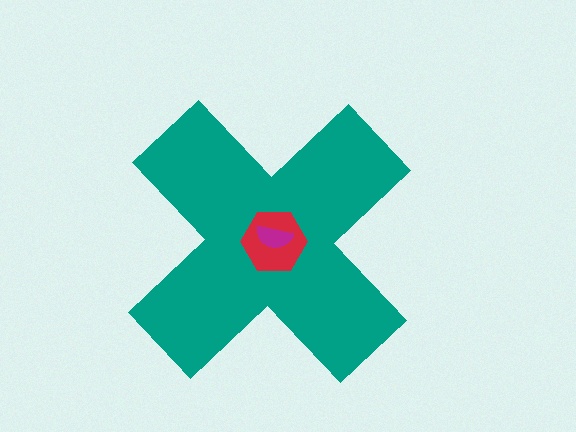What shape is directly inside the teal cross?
The red hexagon.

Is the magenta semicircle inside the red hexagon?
Yes.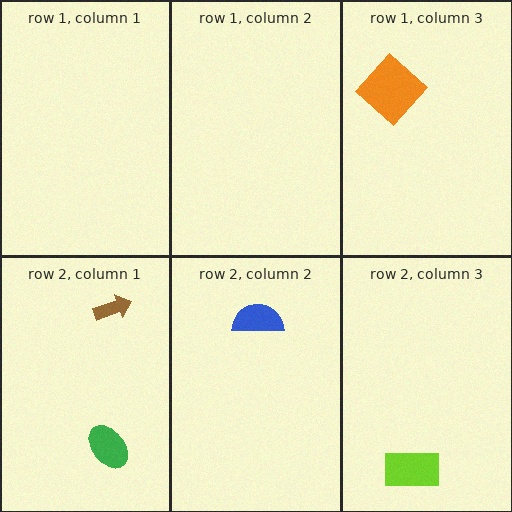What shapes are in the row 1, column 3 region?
The orange diamond.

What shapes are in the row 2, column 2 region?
The blue semicircle.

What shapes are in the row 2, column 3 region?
The lime rectangle.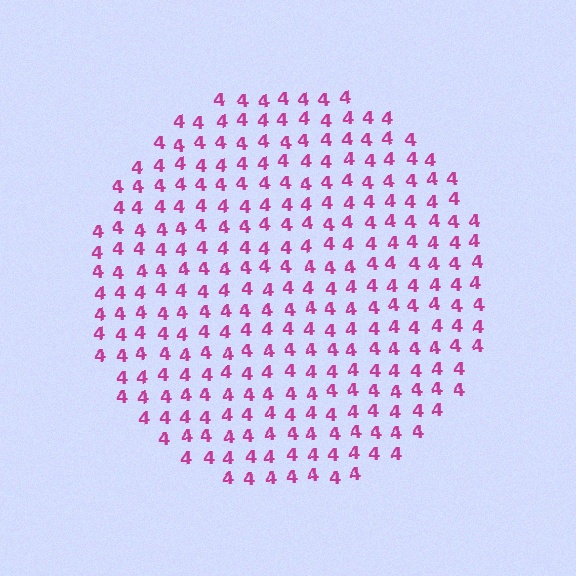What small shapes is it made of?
It is made of small digit 4's.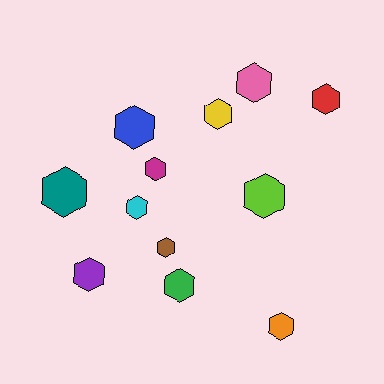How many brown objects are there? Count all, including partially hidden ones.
There is 1 brown object.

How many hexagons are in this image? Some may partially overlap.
There are 12 hexagons.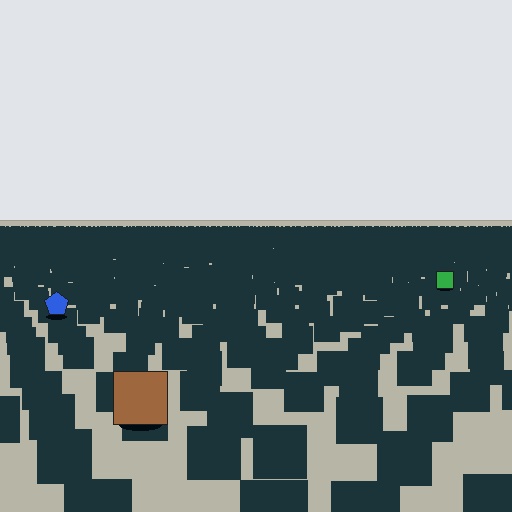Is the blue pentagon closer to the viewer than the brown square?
No. The brown square is closer — you can tell from the texture gradient: the ground texture is coarser near it.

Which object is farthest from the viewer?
The green square is farthest from the viewer. It appears smaller and the ground texture around it is denser.